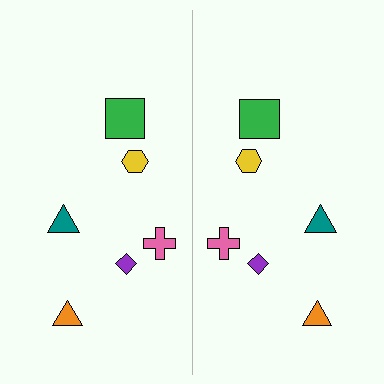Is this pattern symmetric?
Yes, this pattern has bilateral (reflection) symmetry.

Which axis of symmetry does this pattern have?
The pattern has a vertical axis of symmetry running through the center of the image.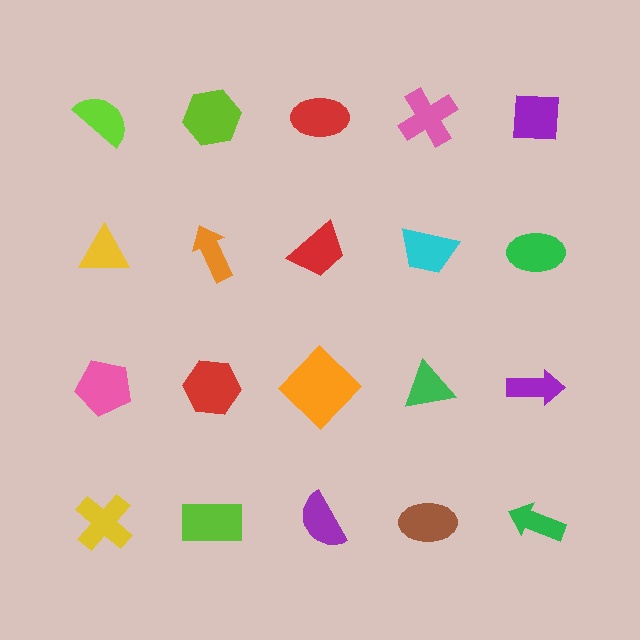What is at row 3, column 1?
A pink pentagon.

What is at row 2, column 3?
A red trapezoid.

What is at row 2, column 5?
A green ellipse.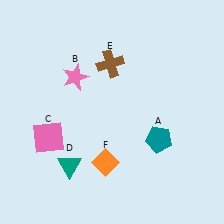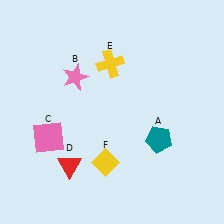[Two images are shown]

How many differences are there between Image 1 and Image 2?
There are 3 differences between the two images.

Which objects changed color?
D changed from teal to red. E changed from brown to yellow. F changed from orange to yellow.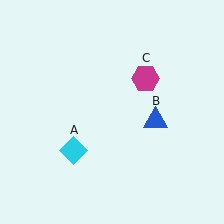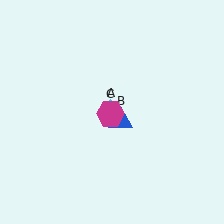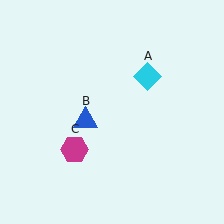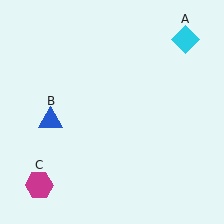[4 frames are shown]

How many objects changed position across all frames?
3 objects changed position: cyan diamond (object A), blue triangle (object B), magenta hexagon (object C).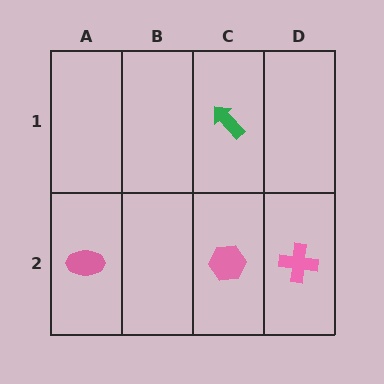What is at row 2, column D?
A pink cross.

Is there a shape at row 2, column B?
No, that cell is empty.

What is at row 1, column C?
A green arrow.